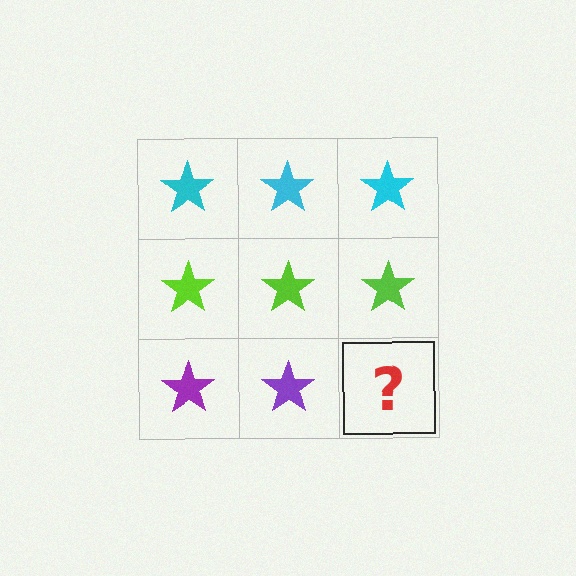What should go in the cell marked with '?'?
The missing cell should contain a purple star.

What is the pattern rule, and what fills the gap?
The rule is that each row has a consistent color. The gap should be filled with a purple star.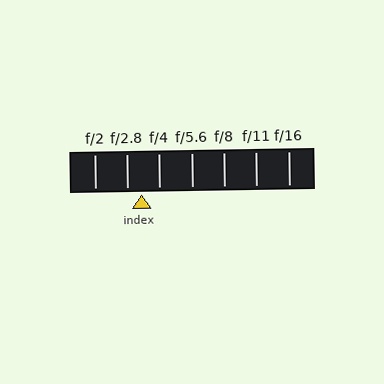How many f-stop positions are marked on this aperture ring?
There are 7 f-stop positions marked.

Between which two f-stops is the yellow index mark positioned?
The index mark is between f/2.8 and f/4.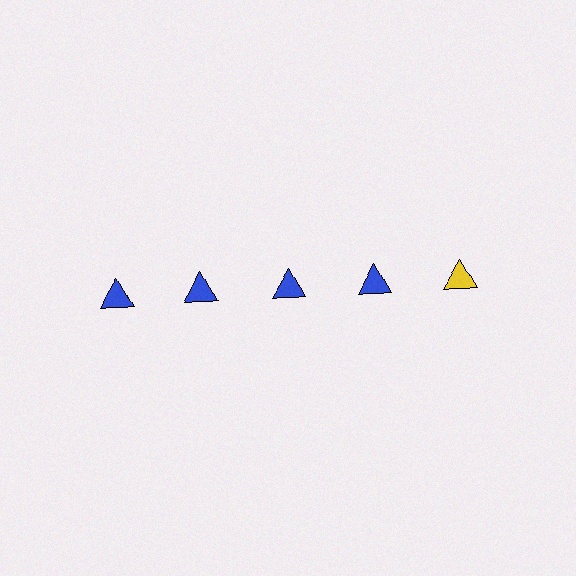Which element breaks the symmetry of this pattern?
The yellow triangle in the top row, rightmost column breaks the symmetry. All other shapes are blue triangles.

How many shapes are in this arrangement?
There are 5 shapes arranged in a grid pattern.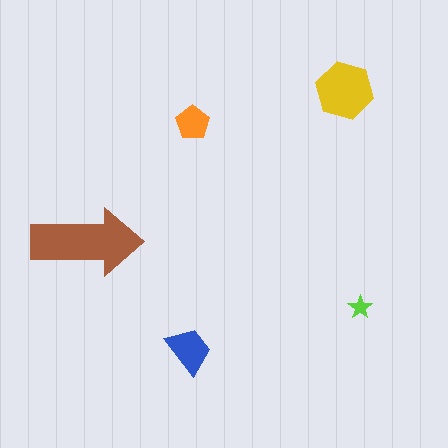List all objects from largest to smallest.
The brown arrow, the yellow hexagon, the blue trapezoid, the orange pentagon, the lime star.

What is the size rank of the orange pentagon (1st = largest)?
4th.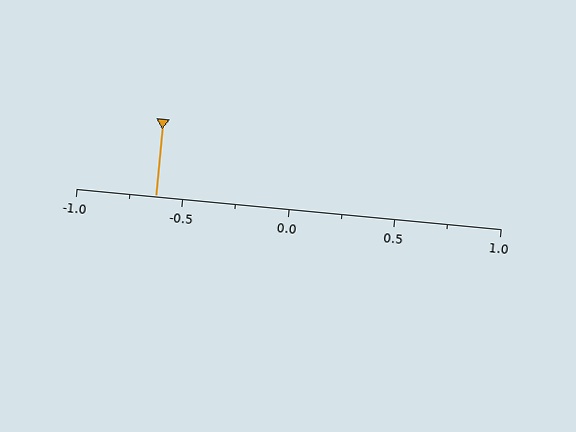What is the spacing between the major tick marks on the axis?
The major ticks are spaced 0.5 apart.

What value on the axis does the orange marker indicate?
The marker indicates approximately -0.62.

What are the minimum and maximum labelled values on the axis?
The axis runs from -1.0 to 1.0.